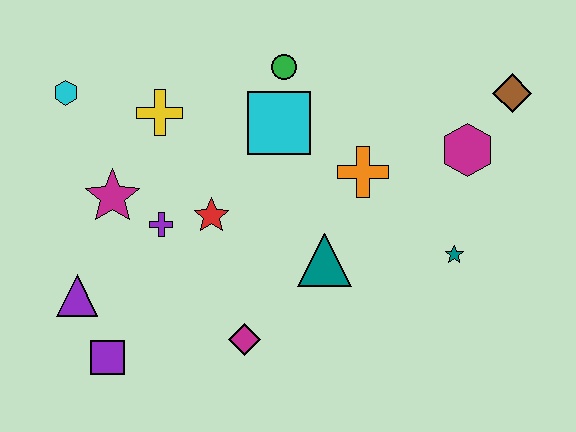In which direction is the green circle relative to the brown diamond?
The green circle is to the left of the brown diamond.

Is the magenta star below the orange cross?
Yes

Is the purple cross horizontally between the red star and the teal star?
No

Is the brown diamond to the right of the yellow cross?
Yes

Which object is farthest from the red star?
The brown diamond is farthest from the red star.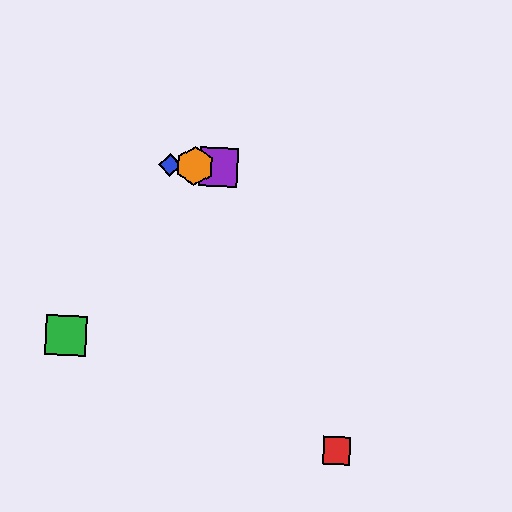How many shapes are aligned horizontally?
4 shapes (the blue diamond, the yellow hexagon, the purple square, the orange hexagon) are aligned horizontally.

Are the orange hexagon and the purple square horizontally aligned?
Yes, both are at y≈166.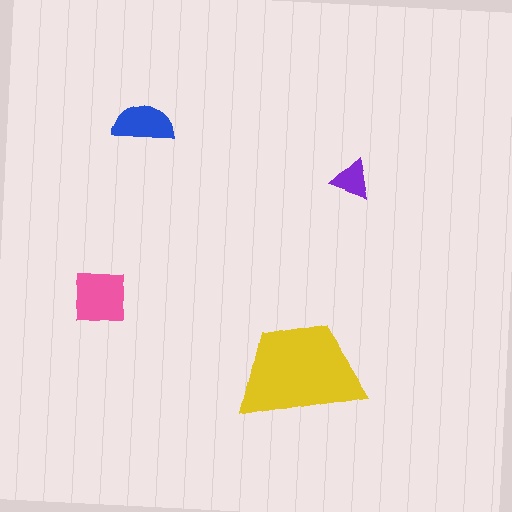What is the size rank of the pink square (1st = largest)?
2nd.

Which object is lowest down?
The yellow trapezoid is bottommost.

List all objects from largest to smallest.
The yellow trapezoid, the pink square, the blue semicircle, the purple triangle.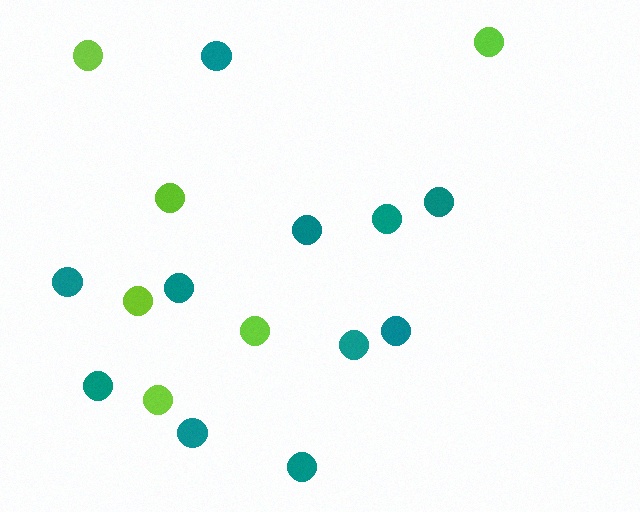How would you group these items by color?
There are 2 groups: one group of lime circles (6) and one group of teal circles (11).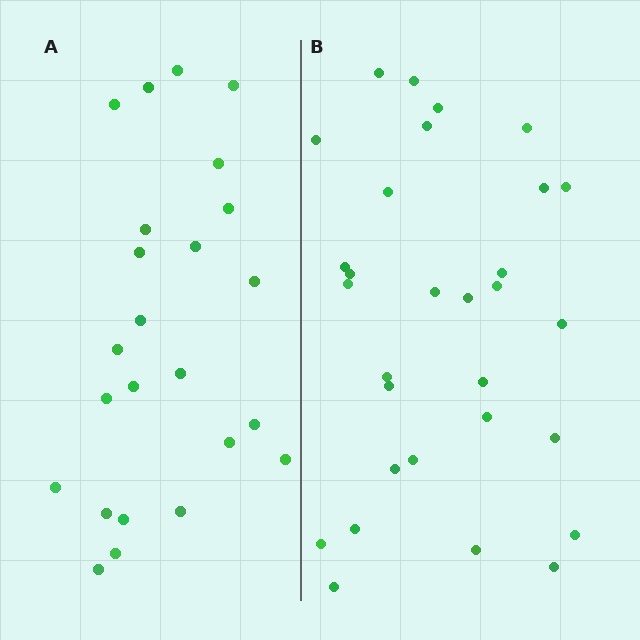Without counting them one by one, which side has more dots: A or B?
Region B (the right region) has more dots.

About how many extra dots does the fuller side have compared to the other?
Region B has about 6 more dots than region A.